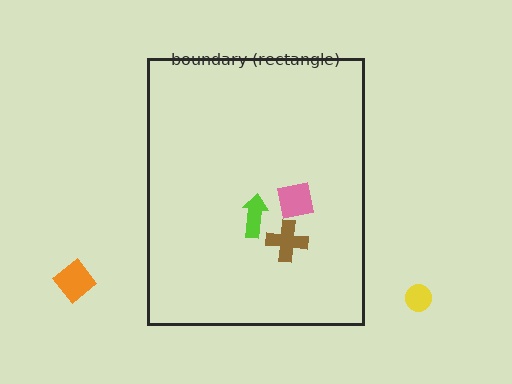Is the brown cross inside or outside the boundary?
Inside.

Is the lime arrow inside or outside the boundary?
Inside.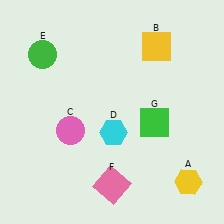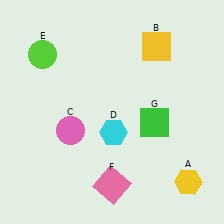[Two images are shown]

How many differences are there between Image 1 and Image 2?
There is 1 difference between the two images.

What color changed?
The circle (E) changed from green in Image 1 to lime in Image 2.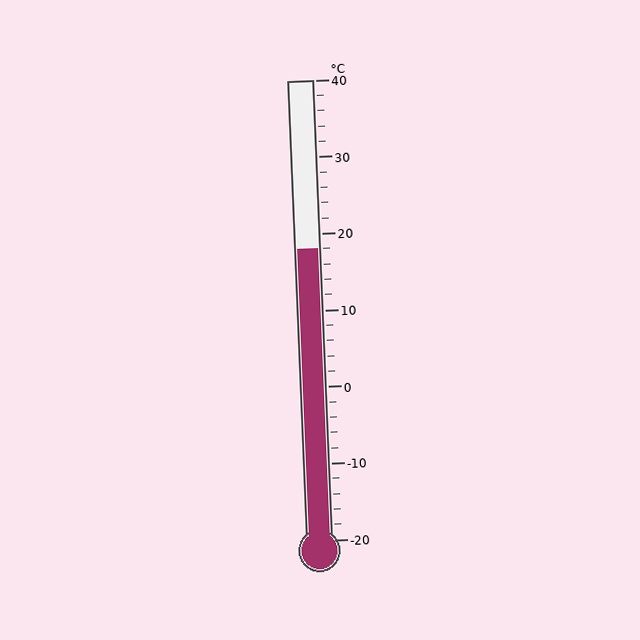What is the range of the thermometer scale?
The thermometer scale ranges from -20°C to 40°C.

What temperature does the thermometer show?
The thermometer shows approximately 18°C.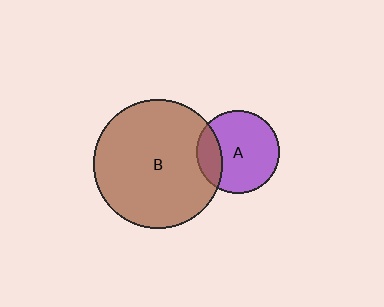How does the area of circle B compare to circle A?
Approximately 2.4 times.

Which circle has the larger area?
Circle B (brown).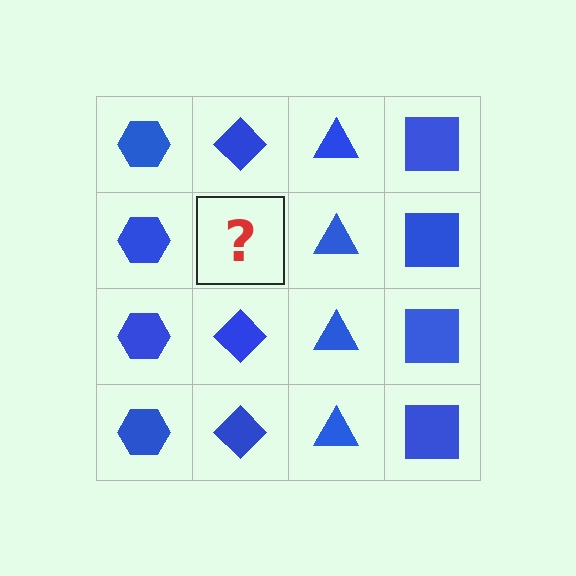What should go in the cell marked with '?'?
The missing cell should contain a blue diamond.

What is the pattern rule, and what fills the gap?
The rule is that each column has a consistent shape. The gap should be filled with a blue diamond.